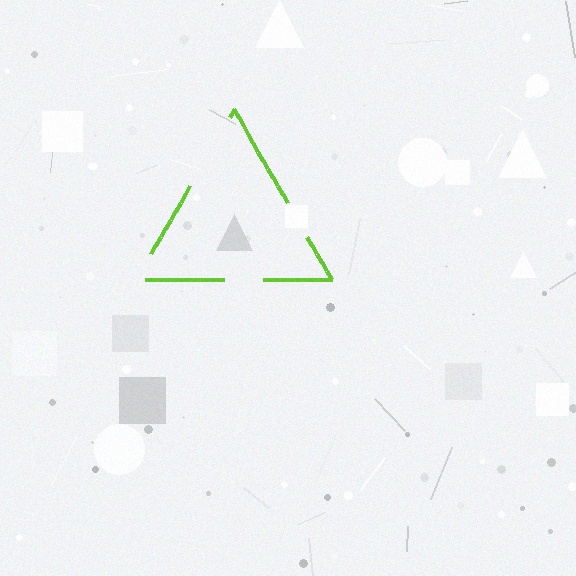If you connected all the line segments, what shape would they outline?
They would outline a triangle.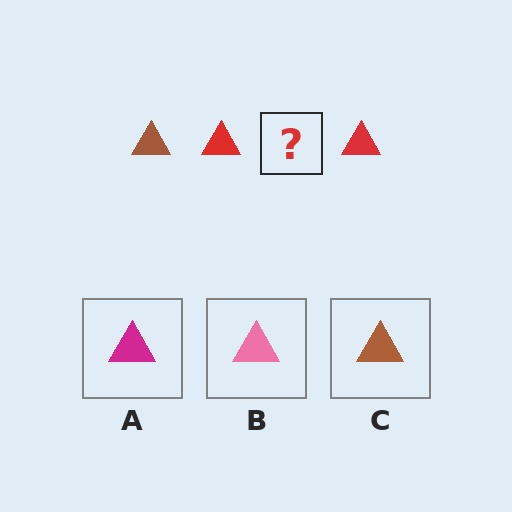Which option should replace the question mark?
Option C.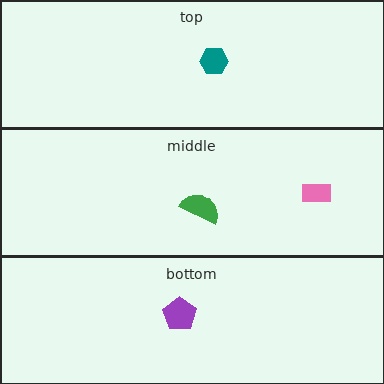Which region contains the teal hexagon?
The top region.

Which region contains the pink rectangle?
The middle region.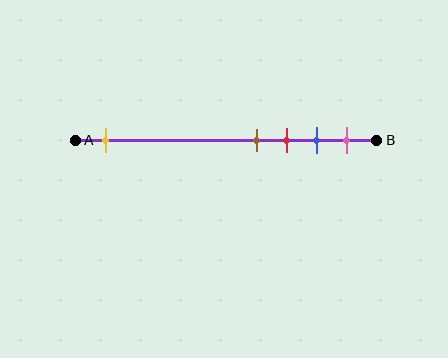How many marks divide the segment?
There are 5 marks dividing the segment.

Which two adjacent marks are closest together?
The brown and red marks are the closest adjacent pair.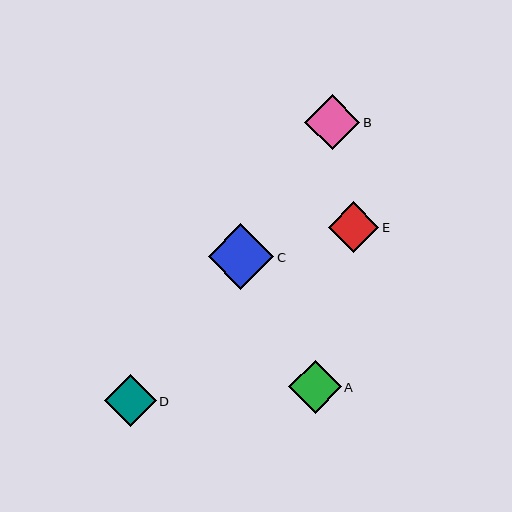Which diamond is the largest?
Diamond C is the largest with a size of approximately 65 pixels.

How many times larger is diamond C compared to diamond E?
Diamond C is approximately 1.3 times the size of diamond E.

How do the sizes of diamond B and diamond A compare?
Diamond B and diamond A are approximately the same size.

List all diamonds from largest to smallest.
From largest to smallest: C, B, A, D, E.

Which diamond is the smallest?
Diamond E is the smallest with a size of approximately 51 pixels.